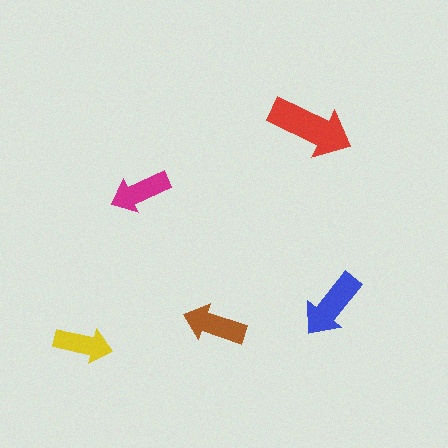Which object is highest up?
The red arrow is topmost.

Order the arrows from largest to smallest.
the red one, the blue one, the brown one, the magenta one, the yellow one.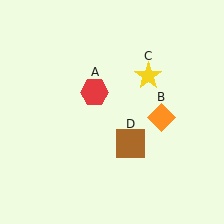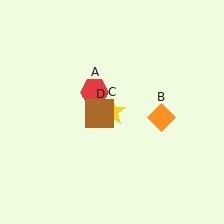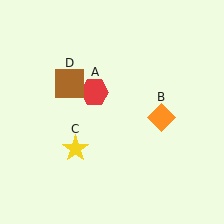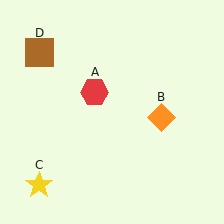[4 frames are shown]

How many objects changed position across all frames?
2 objects changed position: yellow star (object C), brown square (object D).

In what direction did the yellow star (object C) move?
The yellow star (object C) moved down and to the left.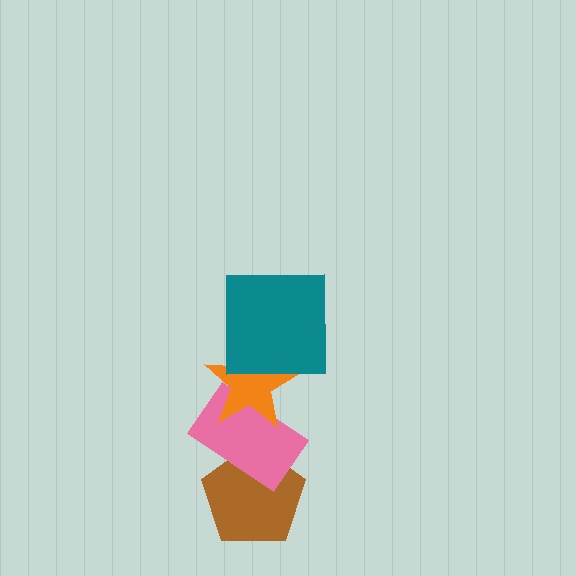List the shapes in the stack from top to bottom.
From top to bottom: the teal square, the orange star, the pink rectangle, the brown pentagon.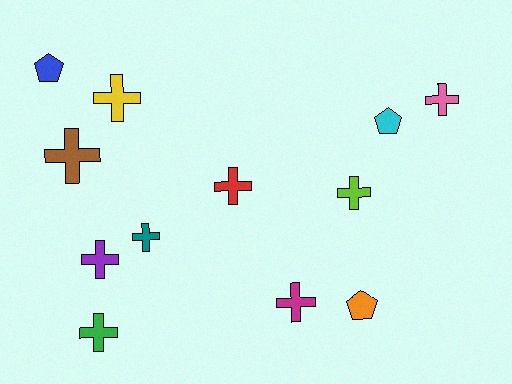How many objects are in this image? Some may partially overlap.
There are 12 objects.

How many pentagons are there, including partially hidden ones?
There are 3 pentagons.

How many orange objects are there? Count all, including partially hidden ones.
There is 1 orange object.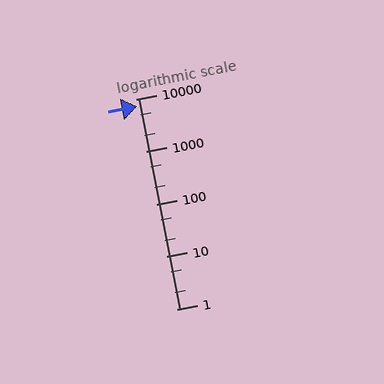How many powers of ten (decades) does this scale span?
The scale spans 4 decades, from 1 to 10000.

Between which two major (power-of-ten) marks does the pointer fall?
The pointer is between 1000 and 10000.